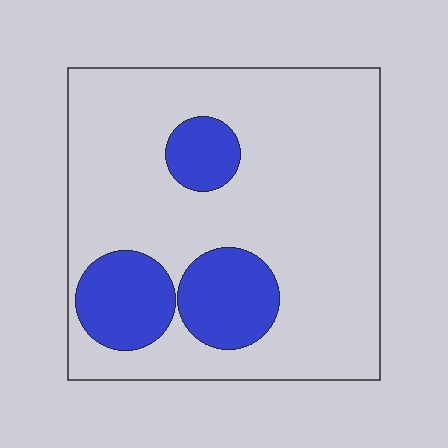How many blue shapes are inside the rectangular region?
3.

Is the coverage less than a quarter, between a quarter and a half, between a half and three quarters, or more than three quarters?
Less than a quarter.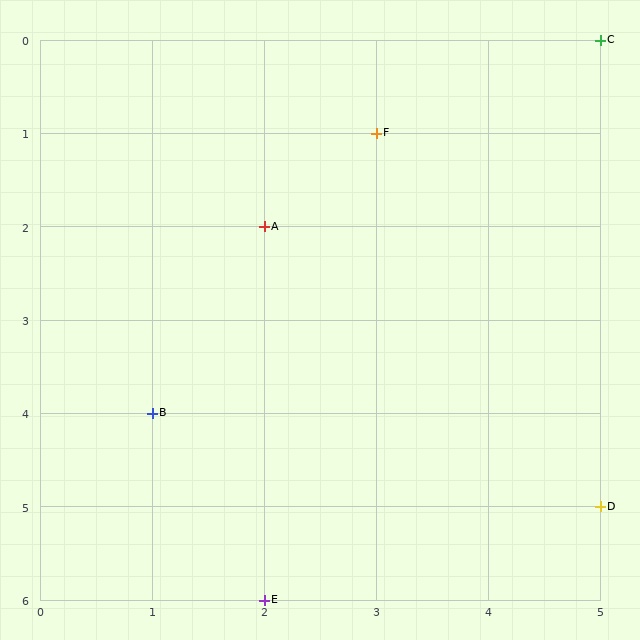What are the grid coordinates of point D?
Point D is at grid coordinates (5, 5).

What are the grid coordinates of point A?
Point A is at grid coordinates (2, 2).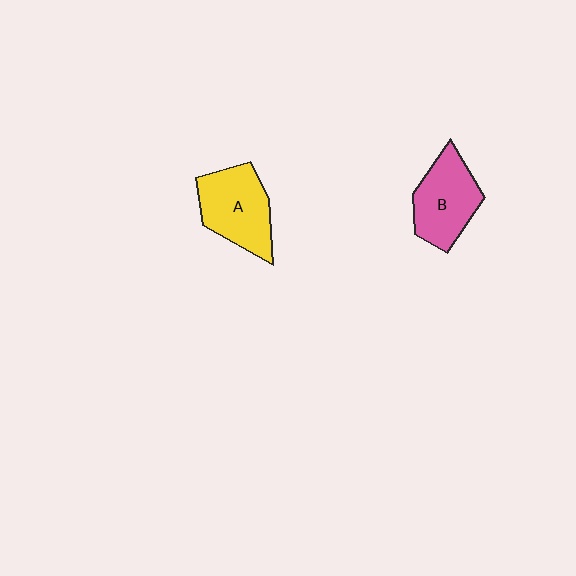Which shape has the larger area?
Shape A (yellow).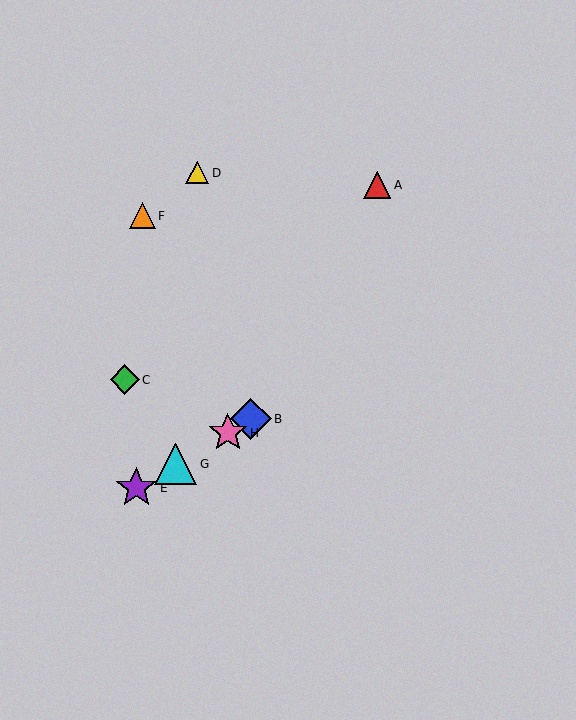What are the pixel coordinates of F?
Object F is at (142, 216).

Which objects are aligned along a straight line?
Objects B, E, G, H are aligned along a straight line.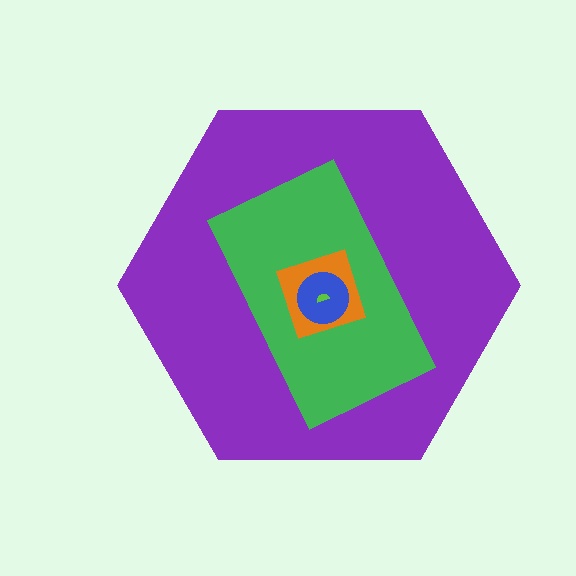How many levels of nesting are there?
5.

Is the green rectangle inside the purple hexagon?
Yes.